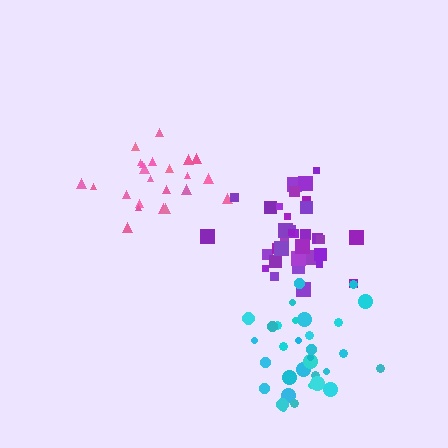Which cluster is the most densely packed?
Purple.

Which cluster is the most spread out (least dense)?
Pink.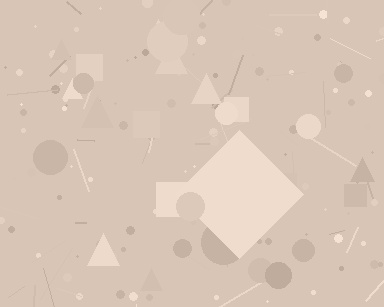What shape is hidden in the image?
A diamond is hidden in the image.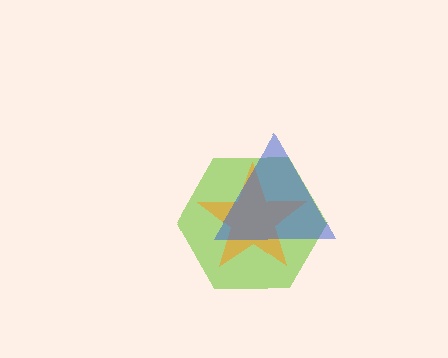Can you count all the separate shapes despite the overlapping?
Yes, there are 3 separate shapes.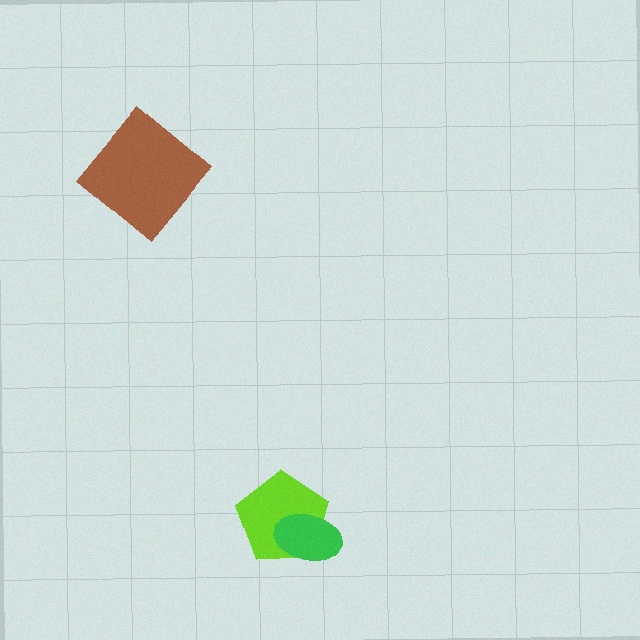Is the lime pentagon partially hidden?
Yes, it is partially covered by another shape.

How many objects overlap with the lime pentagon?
1 object overlaps with the lime pentagon.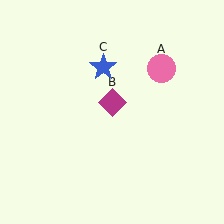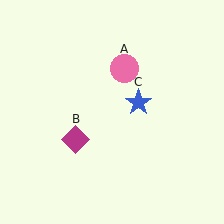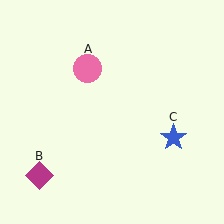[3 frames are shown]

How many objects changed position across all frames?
3 objects changed position: pink circle (object A), magenta diamond (object B), blue star (object C).